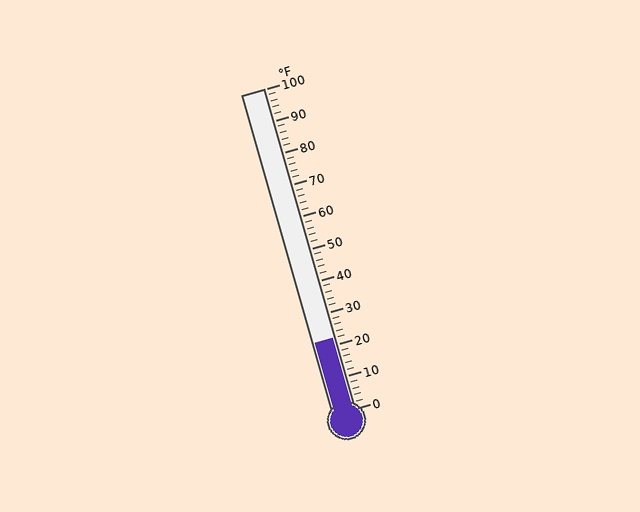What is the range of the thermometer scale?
The thermometer scale ranges from 0°F to 100°F.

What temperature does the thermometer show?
The thermometer shows approximately 22°F.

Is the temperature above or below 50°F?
The temperature is below 50°F.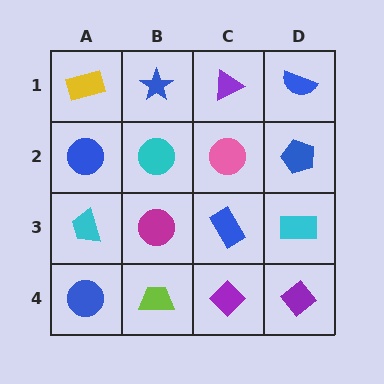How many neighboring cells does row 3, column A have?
3.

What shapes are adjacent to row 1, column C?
A pink circle (row 2, column C), a blue star (row 1, column B), a blue semicircle (row 1, column D).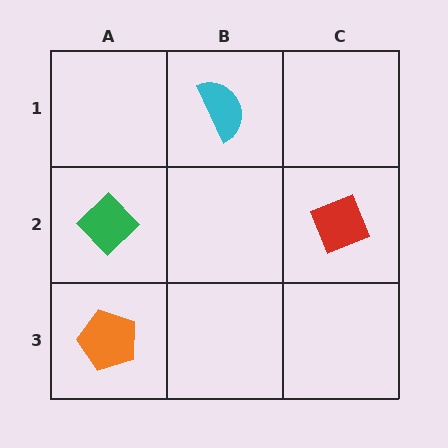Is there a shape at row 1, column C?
No, that cell is empty.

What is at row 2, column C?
A red diamond.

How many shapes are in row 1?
1 shape.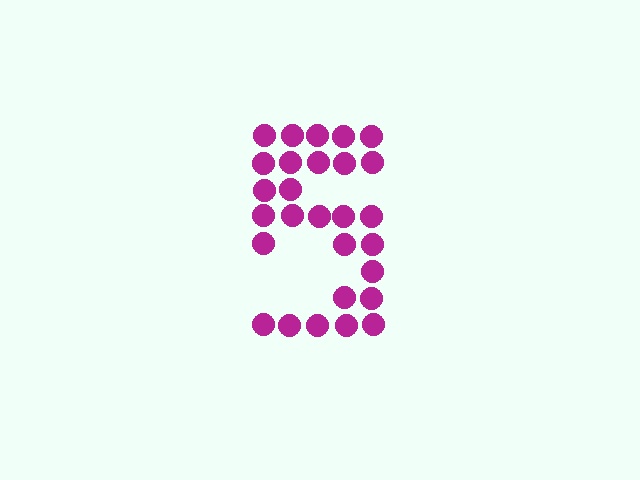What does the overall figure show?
The overall figure shows the digit 5.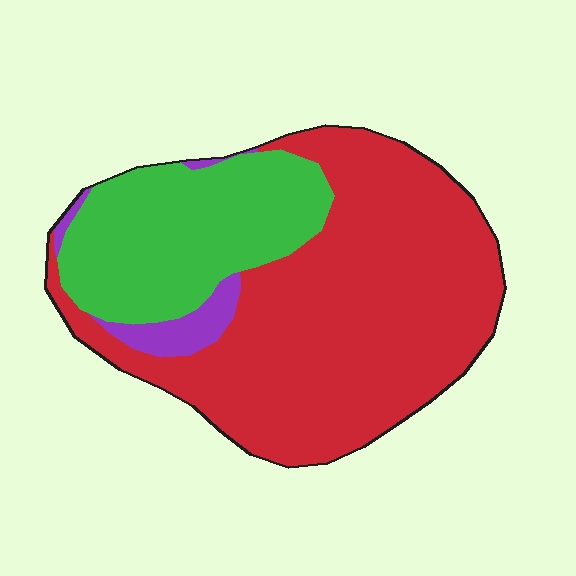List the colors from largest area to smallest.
From largest to smallest: red, green, purple.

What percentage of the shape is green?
Green covers 29% of the shape.